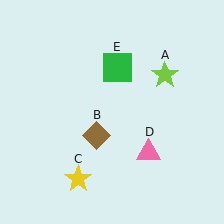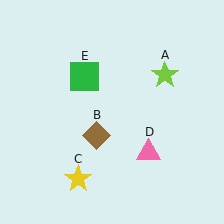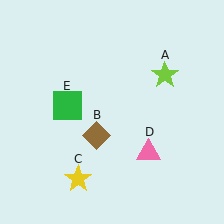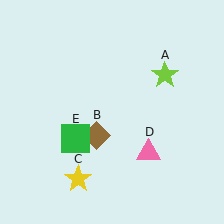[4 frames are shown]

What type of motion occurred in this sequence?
The green square (object E) rotated counterclockwise around the center of the scene.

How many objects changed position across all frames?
1 object changed position: green square (object E).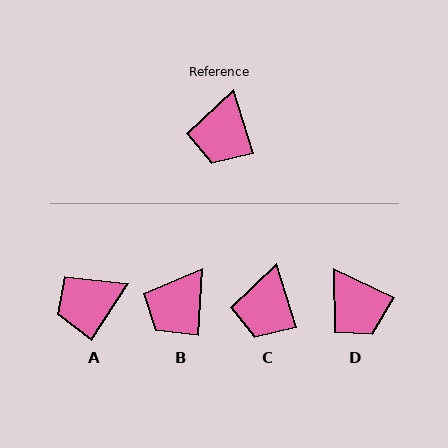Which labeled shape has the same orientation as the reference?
C.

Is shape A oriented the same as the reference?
No, it is off by about 50 degrees.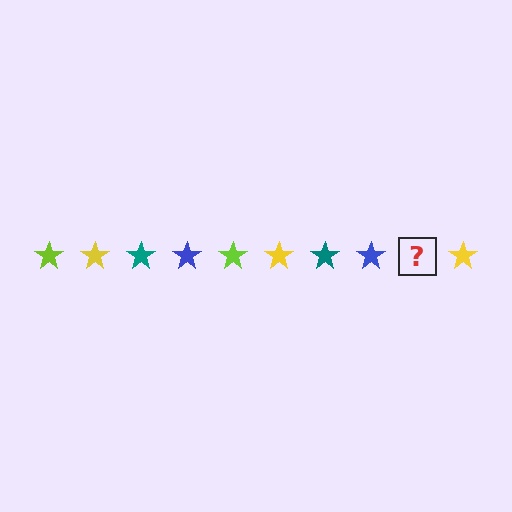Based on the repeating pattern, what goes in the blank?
The blank should be a lime star.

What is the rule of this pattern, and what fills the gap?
The rule is that the pattern cycles through lime, yellow, teal, blue stars. The gap should be filled with a lime star.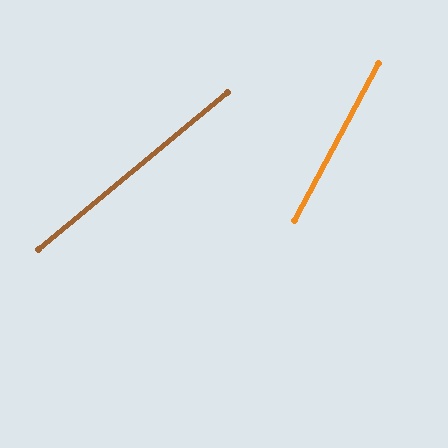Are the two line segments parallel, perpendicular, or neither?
Neither parallel nor perpendicular — they differ by about 22°.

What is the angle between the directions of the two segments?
Approximately 22 degrees.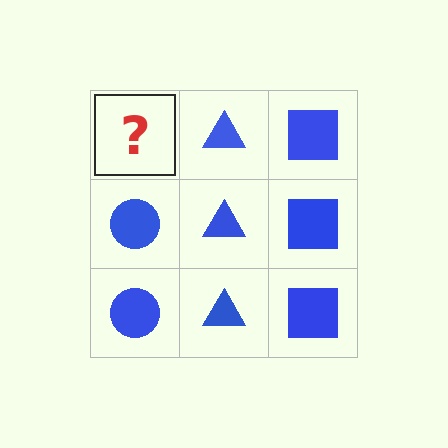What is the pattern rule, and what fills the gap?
The rule is that each column has a consistent shape. The gap should be filled with a blue circle.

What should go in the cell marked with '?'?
The missing cell should contain a blue circle.